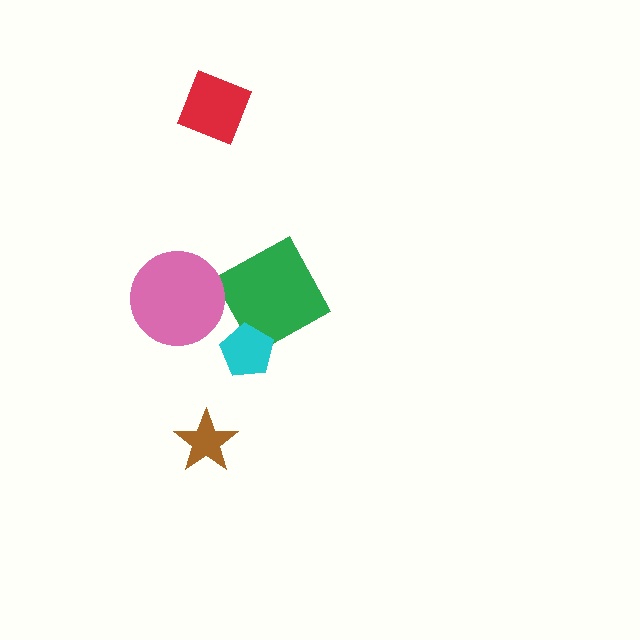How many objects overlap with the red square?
0 objects overlap with the red square.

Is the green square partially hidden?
Yes, it is partially covered by another shape.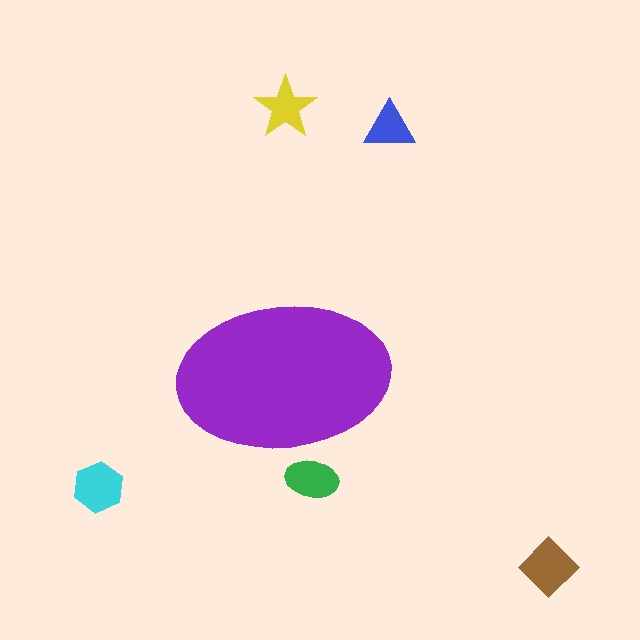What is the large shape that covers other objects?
A purple ellipse.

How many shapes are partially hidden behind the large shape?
1 shape is partially hidden.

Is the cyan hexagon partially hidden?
No, the cyan hexagon is fully visible.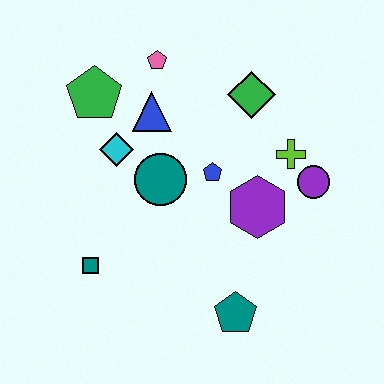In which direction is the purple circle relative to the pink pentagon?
The purple circle is to the right of the pink pentagon.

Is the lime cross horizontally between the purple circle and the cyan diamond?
Yes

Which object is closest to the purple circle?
The lime cross is closest to the purple circle.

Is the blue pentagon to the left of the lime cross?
Yes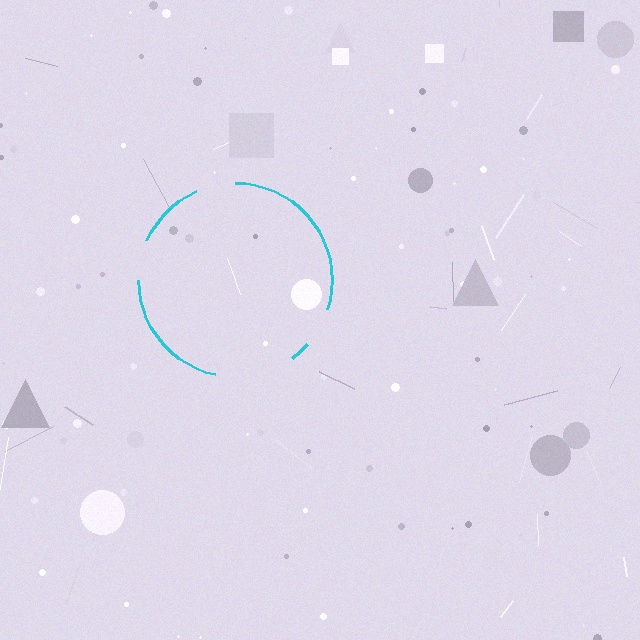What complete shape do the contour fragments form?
The contour fragments form a circle.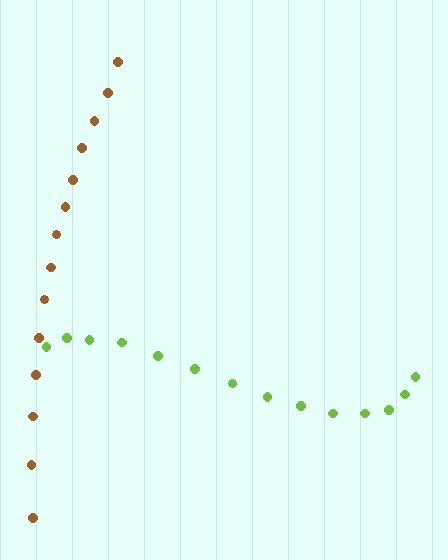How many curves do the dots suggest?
There are 2 distinct paths.